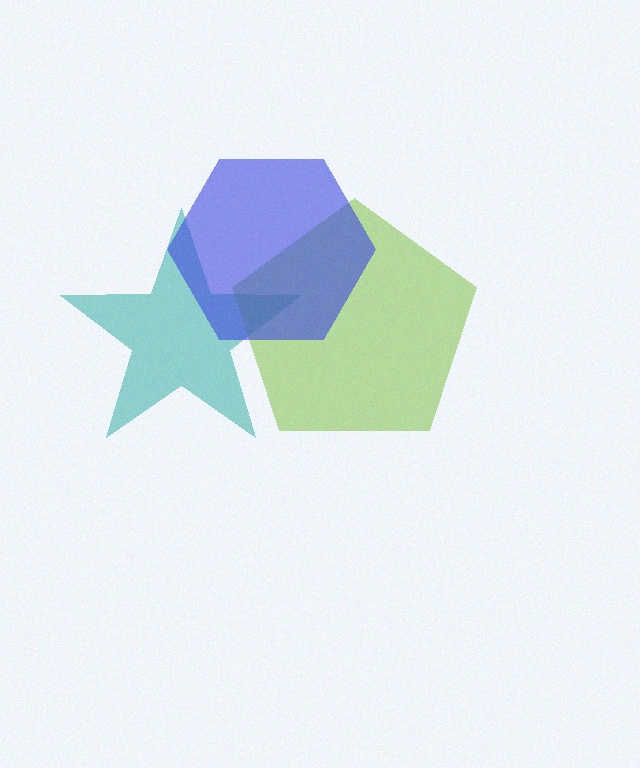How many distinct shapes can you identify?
There are 3 distinct shapes: a teal star, a lime pentagon, a blue hexagon.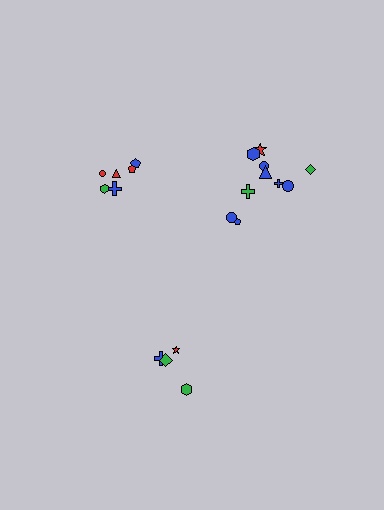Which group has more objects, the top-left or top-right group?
The top-right group.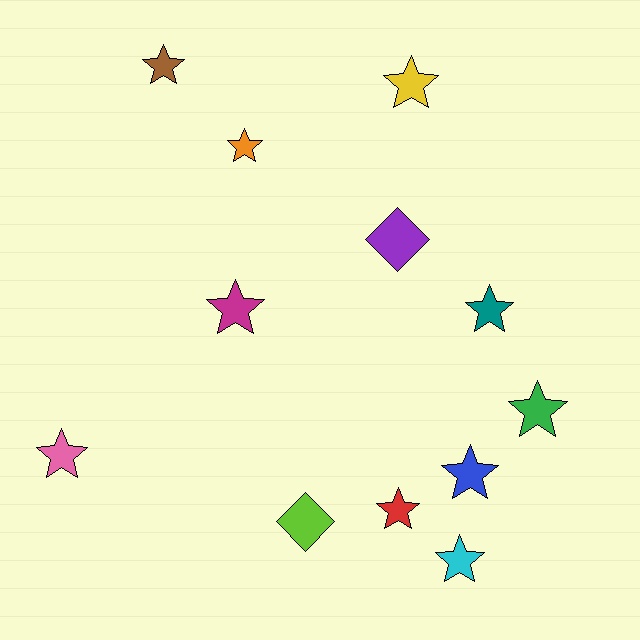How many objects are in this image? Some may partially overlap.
There are 12 objects.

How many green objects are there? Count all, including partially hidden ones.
There is 1 green object.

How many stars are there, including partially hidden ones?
There are 10 stars.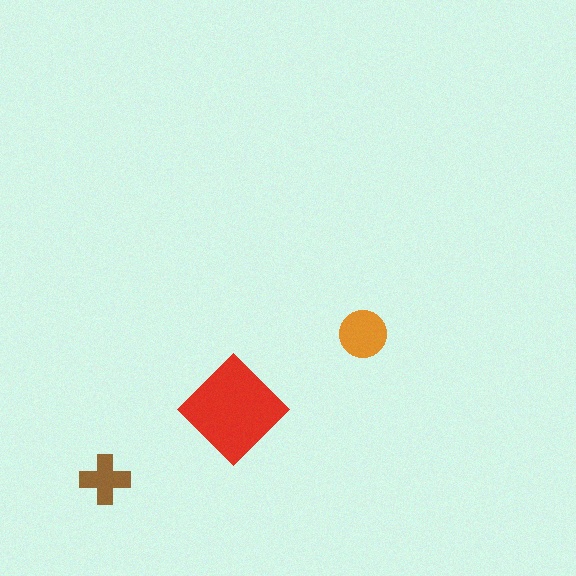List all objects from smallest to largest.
The brown cross, the orange circle, the red diamond.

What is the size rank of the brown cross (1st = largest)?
3rd.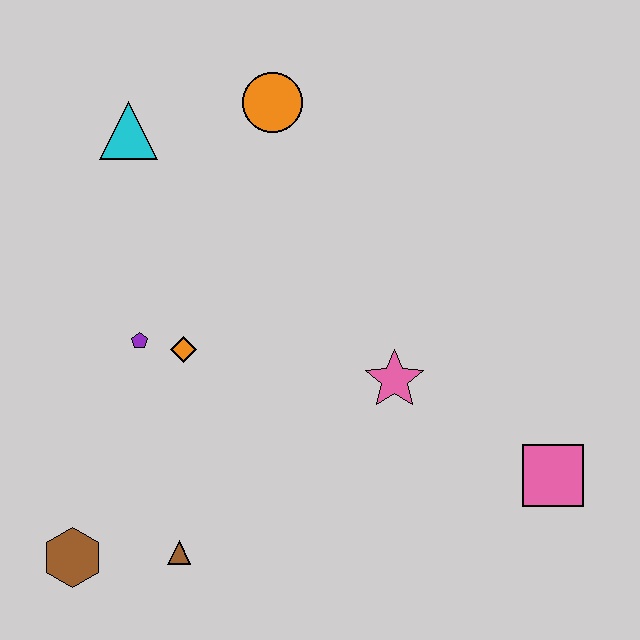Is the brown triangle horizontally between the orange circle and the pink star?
No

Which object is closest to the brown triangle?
The brown hexagon is closest to the brown triangle.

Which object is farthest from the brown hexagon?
The orange circle is farthest from the brown hexagon.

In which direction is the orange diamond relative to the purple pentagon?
The orange diamond is to the right of the purple pentagon.